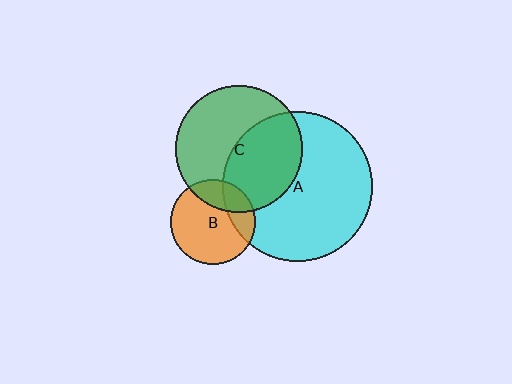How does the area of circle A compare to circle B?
Approximately 3.1 times.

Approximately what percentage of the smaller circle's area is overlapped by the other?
Approximately 20%.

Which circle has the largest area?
Circle A (cyan).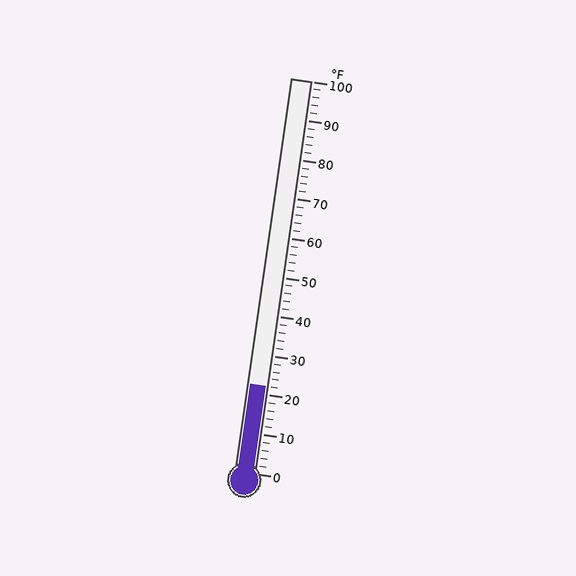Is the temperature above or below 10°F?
The temperature is above 10°F.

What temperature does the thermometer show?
The thermometer shows approximately 22°F.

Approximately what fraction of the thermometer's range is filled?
The thermometer is filled to approximately 20% of its range.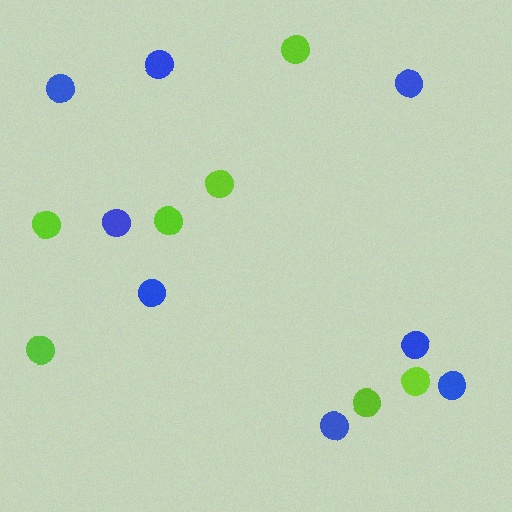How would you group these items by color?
There are 2 groups: one group of blue circles (8) and one group of lime circles (7).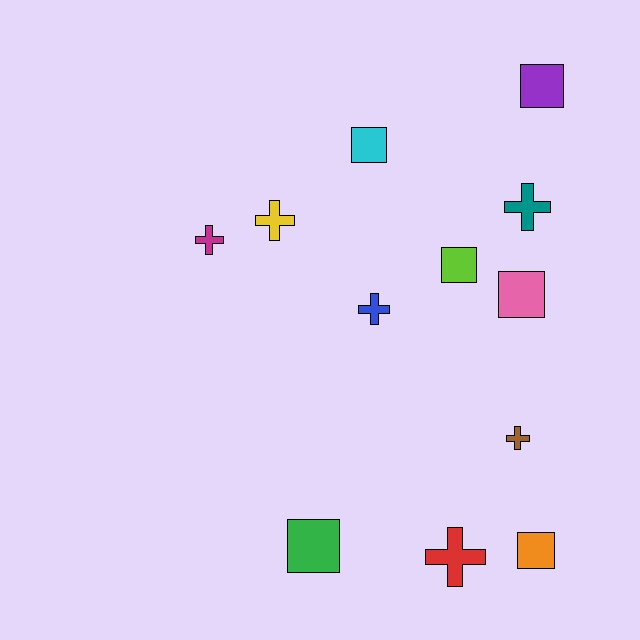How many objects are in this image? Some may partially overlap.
There are 12 objects.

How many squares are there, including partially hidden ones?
There are 6 squares.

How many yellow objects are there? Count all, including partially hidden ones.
There is 1 yellow object.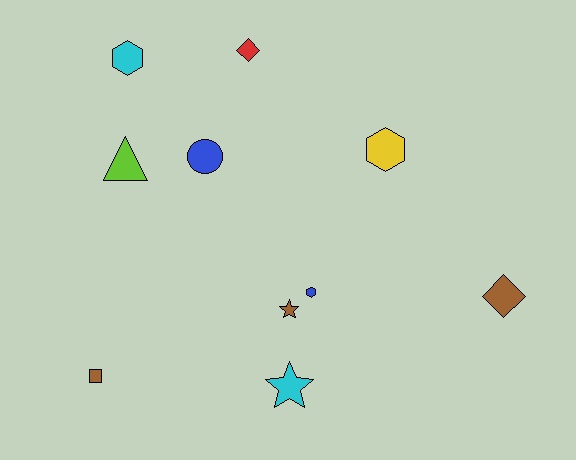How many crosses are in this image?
There are no crosses.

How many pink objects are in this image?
There are no pink objects.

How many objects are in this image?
There are 10 objects.